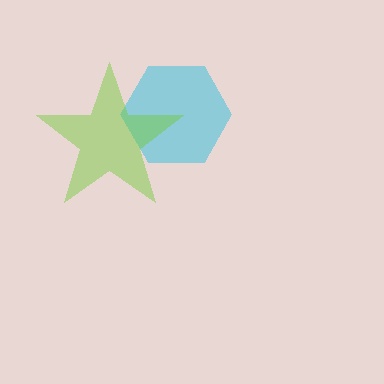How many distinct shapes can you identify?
There are 2 distinct shapes: a cyan hexagon, a lime star.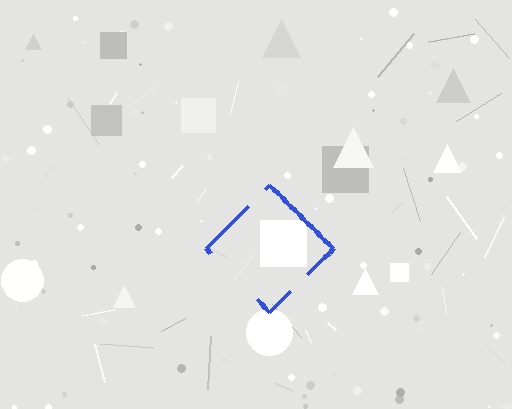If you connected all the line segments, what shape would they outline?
They would outline a diamond.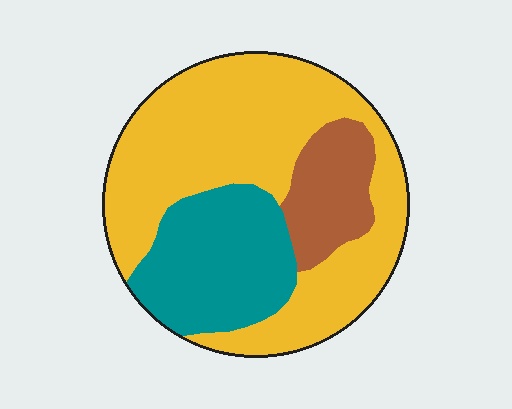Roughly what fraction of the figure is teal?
Teal takes up between a sixth and a third of the figure.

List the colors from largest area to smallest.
From largest to smallest: yellow, teal, brown.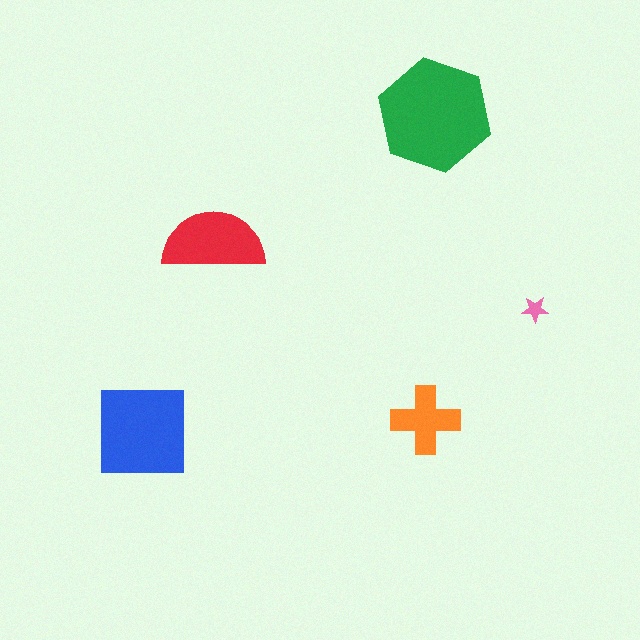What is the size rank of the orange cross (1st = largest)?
4th.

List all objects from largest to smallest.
The green hexagon, the blue square, the red semicircle, the orange cross, the pink star.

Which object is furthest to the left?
The blue square is leftmost.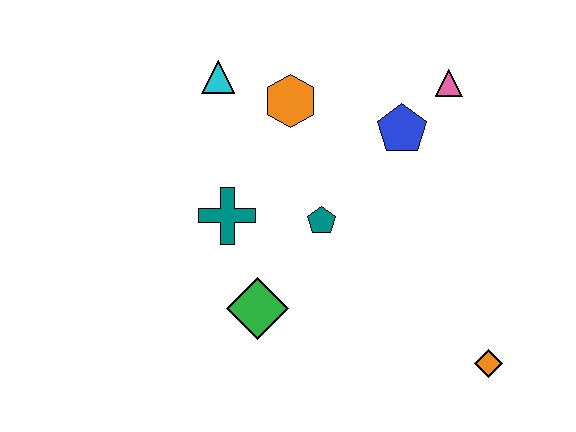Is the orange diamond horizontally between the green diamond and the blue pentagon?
No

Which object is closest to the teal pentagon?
The teal cross is closest to the teal pentagon.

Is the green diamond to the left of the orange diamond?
Yes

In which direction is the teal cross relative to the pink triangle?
The teal cross is to the left of the pink triangle.